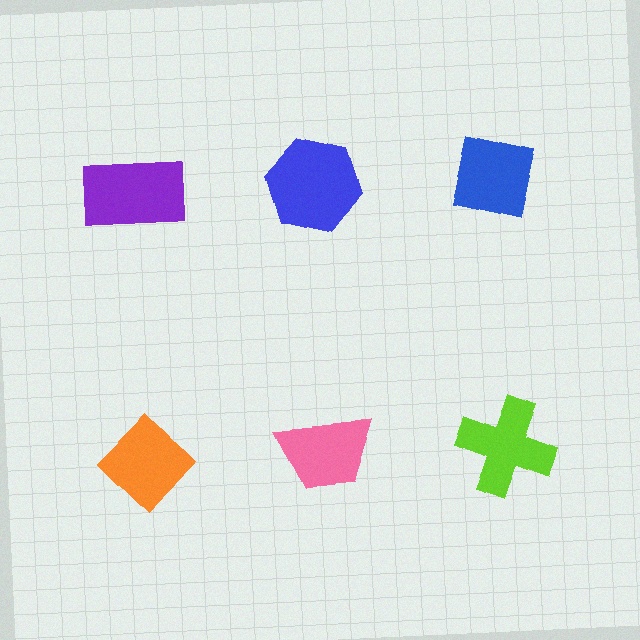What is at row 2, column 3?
A lime cross.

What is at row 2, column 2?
A pink trapezoid.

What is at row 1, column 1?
A purple rectangle.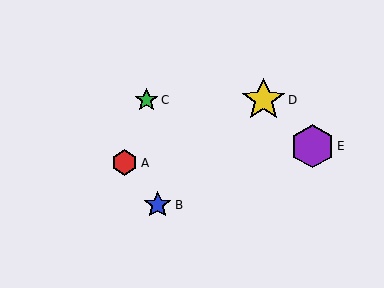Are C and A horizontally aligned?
No, C is at y≈100 and A is at y≈163.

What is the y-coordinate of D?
Object D is at y≈100.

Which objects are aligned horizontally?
Objects C, D are aligned horizontally.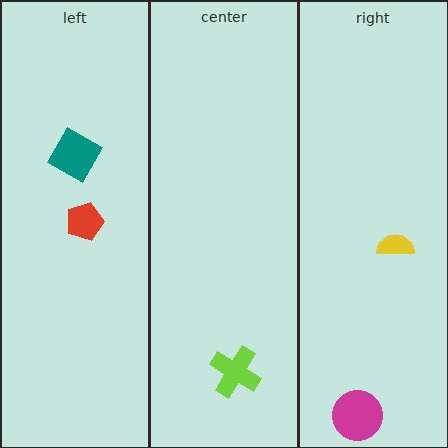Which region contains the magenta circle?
The right region.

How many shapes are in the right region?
2.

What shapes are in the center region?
The lime cross.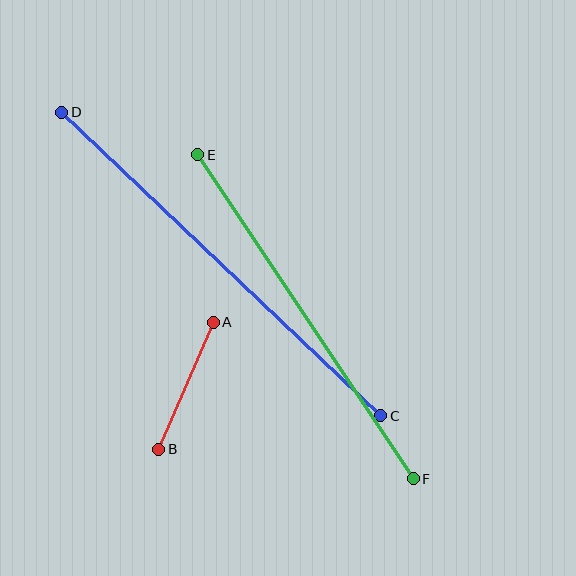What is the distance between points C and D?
The distance is approximately 440 pixels.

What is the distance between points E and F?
The distance is approximately 389 pixels.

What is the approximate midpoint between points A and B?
The midpoint is at approximately (186, 386) pixels.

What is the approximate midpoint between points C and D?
The midpoint is at approximately (221, 264) pixels.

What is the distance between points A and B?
The distance is approximately 138 pixels.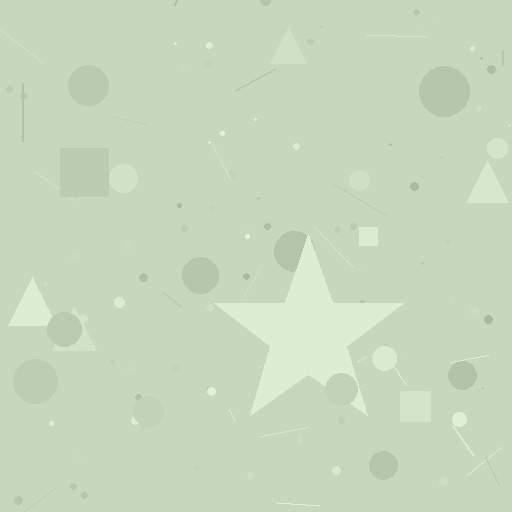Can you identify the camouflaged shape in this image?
The camouflaged shape is a star.